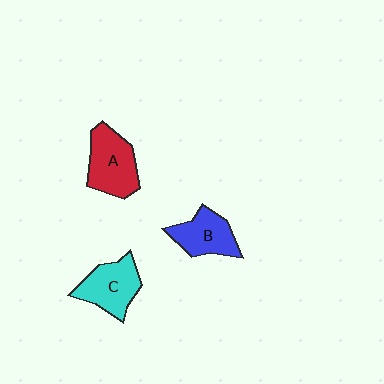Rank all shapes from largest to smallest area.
From largest to smallest: A (red), C (cyan), B (blue).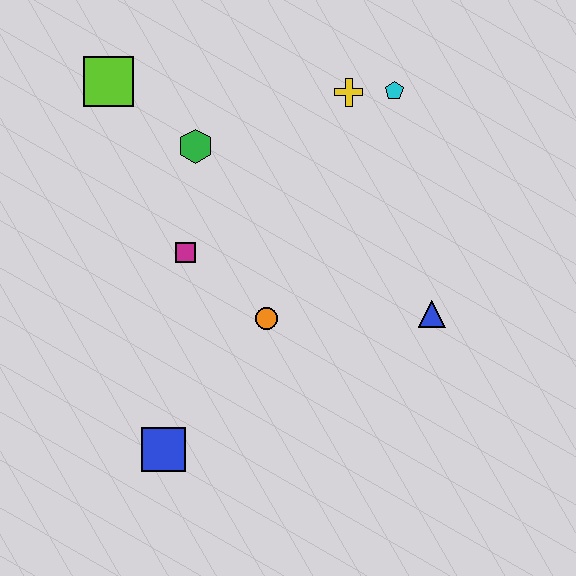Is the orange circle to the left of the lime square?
No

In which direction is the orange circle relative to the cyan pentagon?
The orange circle is below the cyan pentagon.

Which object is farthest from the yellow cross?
The blue square is farthest from the yellow cross.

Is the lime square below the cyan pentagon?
No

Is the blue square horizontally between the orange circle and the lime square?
Yes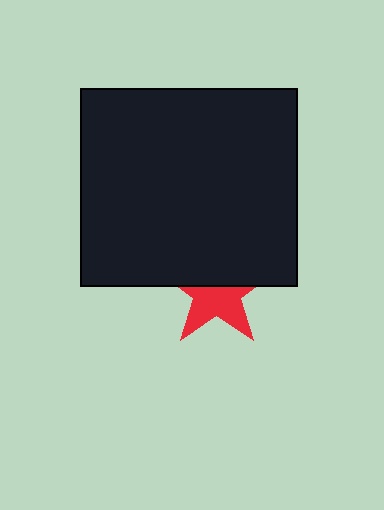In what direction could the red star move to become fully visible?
The red star could move down. That would shift it out from behind the black rectangle entirely.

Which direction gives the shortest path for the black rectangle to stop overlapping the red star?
Moving up gives the shortest separation.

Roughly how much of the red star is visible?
About half of it is visible (roughly 51%).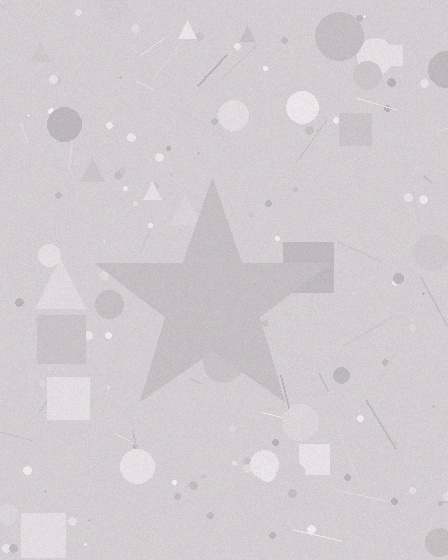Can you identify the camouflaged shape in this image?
The camouflaged shape is a star.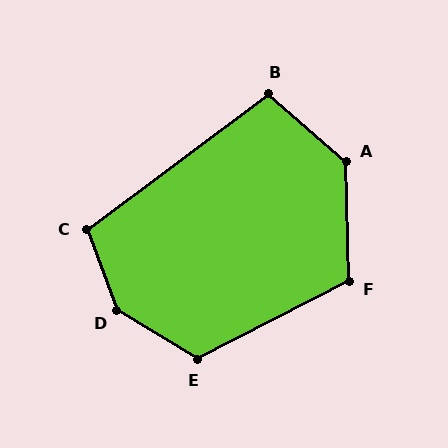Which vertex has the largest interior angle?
D, at approximately 142 degrees.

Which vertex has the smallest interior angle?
B, at approximately 102 degrees.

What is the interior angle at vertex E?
Approximately 122 degrees (obtuse).